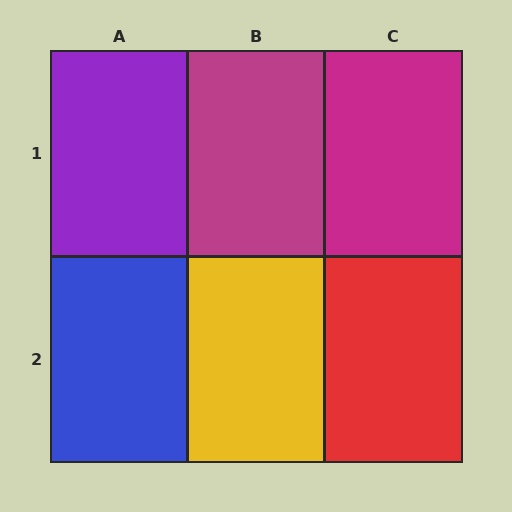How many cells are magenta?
2 cells are magenta.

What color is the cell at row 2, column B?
Yellow.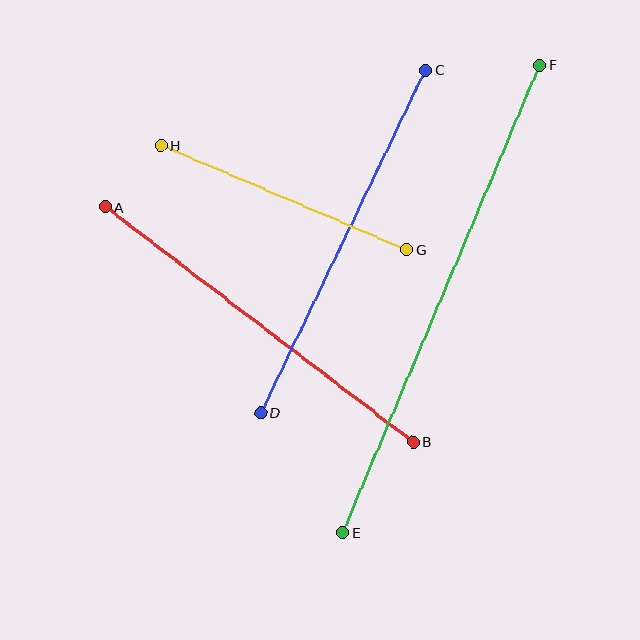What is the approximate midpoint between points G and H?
The midpoint is at approximately (284, 197) pixels.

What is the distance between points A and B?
The distance is approximately 387 pixels.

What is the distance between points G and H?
The distance is approximately 267 pixels.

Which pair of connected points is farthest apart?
Points E and F are farthest apart.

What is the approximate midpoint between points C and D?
The midpoint is at approximately (343, 241) pixels.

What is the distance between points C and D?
The distance is approximately 380 pixels.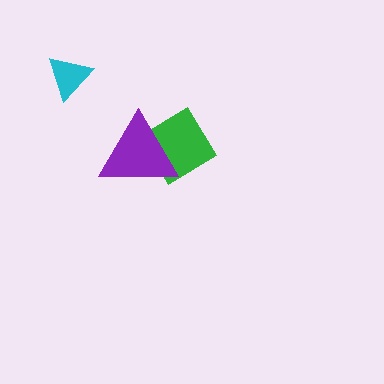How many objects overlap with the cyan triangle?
0 objects overlap with the cyan triangle.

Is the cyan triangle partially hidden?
No, no other shape covers it.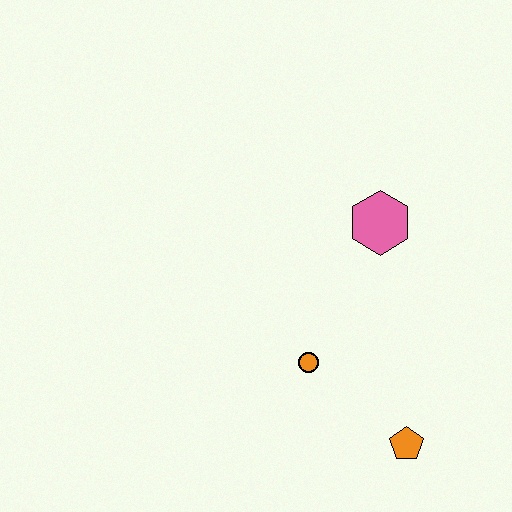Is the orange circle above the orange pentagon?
Yes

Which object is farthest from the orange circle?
The pink hexagon is farthest from the orange circle.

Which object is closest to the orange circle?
The orange pentagon is closest to the orange circle.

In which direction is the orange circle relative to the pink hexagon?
The orange circle is below the pink hexagon.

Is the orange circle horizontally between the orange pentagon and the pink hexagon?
No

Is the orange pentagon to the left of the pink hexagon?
No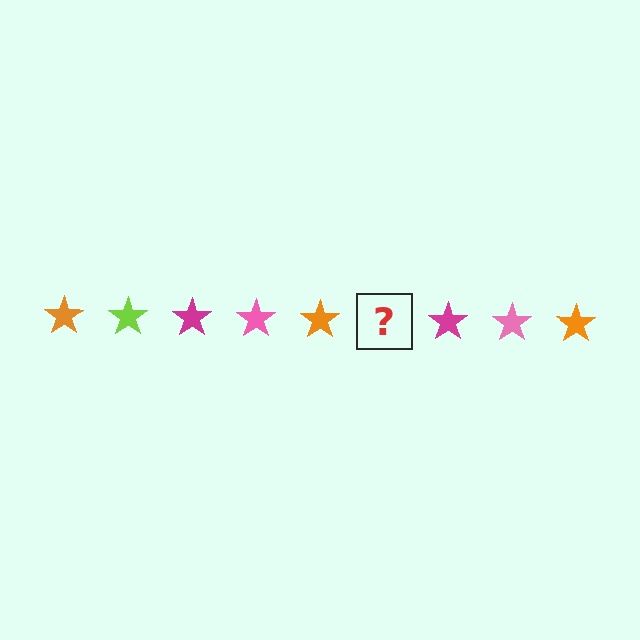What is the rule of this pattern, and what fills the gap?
The rule is that the pattern cycles through orange, lime, magenta, pink stars. The gap should be filled with a lime star.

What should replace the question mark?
The question mark should be replaced with a lime star.